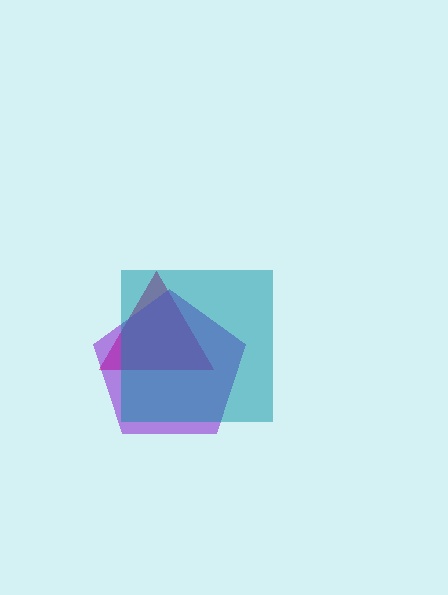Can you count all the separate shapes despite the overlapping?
Yes, there are 3 separate shapes.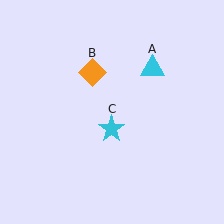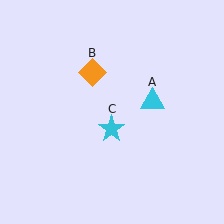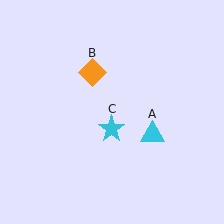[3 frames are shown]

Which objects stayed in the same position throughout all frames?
Orange diamond (object B) and cyan star (object C) remained stationary.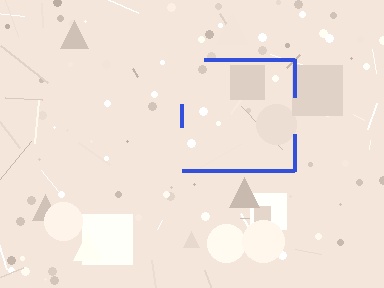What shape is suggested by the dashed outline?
The dashed outline suggests a square.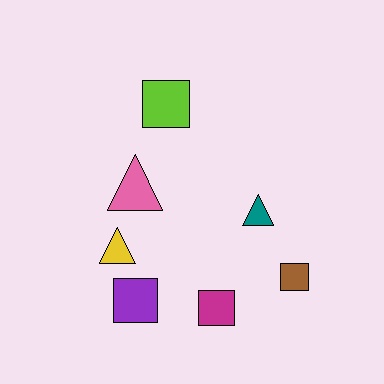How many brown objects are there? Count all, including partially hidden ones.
There is 1 brown object.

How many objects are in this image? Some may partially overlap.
There are 7 objects.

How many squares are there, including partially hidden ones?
There are 4 squares.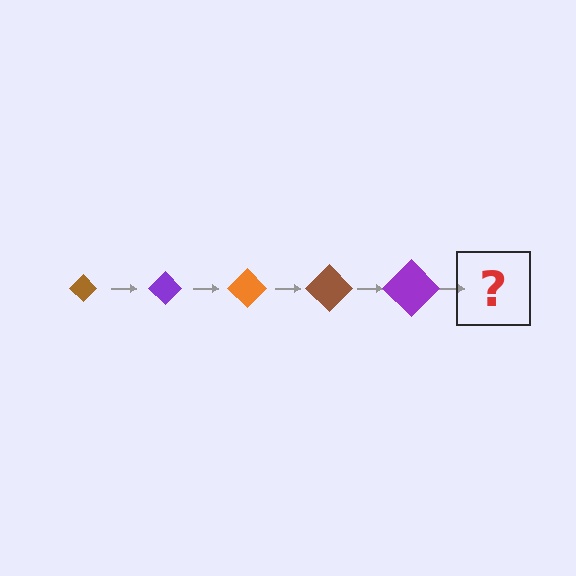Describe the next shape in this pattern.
It should be an orange diamond, larger than the previous one.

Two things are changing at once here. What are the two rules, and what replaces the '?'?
The two rules are that the diamond grows larger each step and the color cycles through brown, purple, and orange. The '?' should be an orange diamond, larger than the previous one.